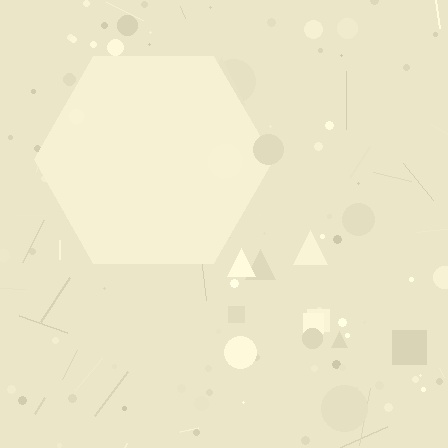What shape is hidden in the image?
A hexagon is hidden in the image.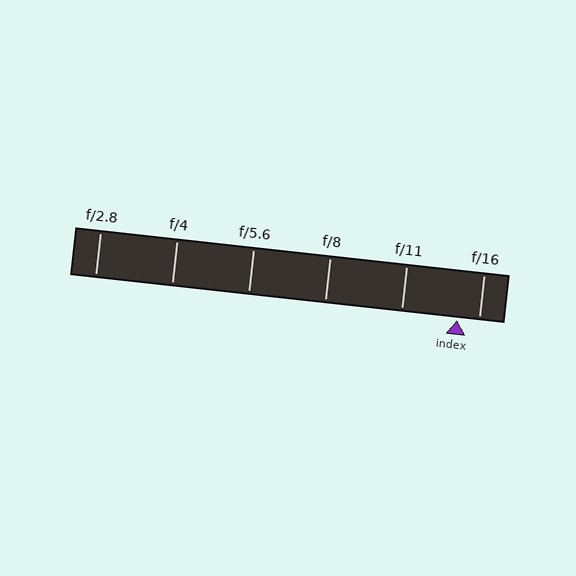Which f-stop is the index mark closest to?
The index mark is closest to f/16.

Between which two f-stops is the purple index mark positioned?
The index mark is between f/11 and f/16.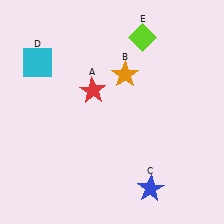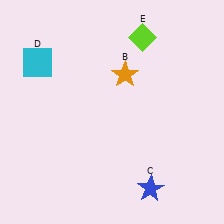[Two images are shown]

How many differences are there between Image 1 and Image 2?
There is 1 difference between the two images.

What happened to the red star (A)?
The red star (A) was removed in Image 2. It was in the top-left area of Image 1.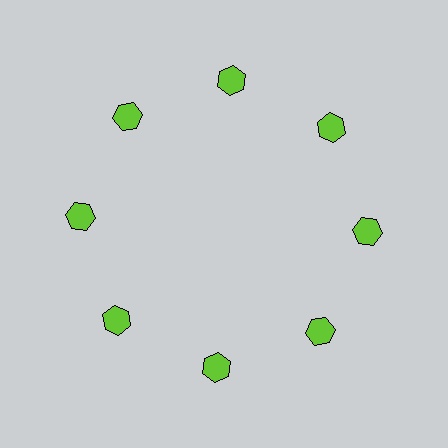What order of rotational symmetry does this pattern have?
This pattern has 8-fold rotational symmetry.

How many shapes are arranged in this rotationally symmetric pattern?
There are 8 shapes, arranged in 8 groups of 1.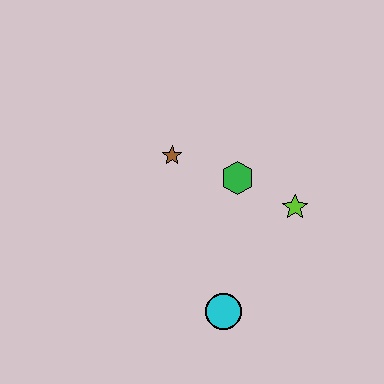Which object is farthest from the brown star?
The cyan circle is farthest from the brown star.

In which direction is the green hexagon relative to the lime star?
The green hexagon is to the left of the lime star.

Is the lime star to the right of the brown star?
Yes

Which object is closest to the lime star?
The green hexagon is closest to the lime star.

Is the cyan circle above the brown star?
No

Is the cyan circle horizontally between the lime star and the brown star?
Yes